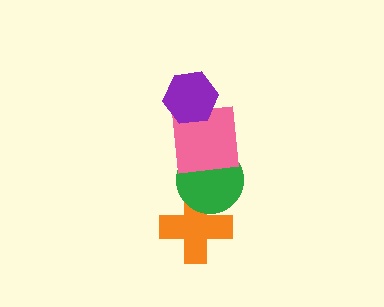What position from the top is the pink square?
The pink square is 2nd from the top.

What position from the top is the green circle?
The green circle is 3rd from the top.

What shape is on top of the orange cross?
The green circle is on top of the orange cross.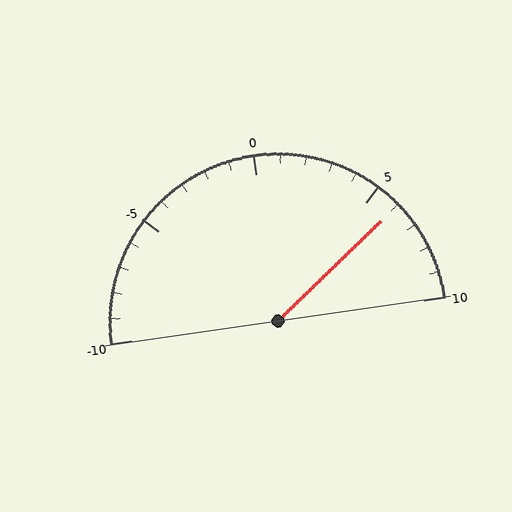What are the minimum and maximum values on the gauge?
The gauge ranges from -10 to 10.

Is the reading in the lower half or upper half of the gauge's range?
The reading is in the upper half of the range (-10 to 10).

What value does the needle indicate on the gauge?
The needle indicates approximately 6.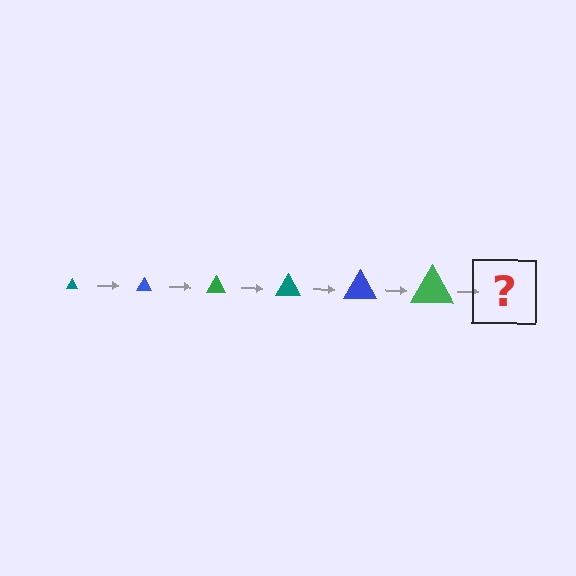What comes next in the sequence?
The next element should be a teal triangle, larger than the previous one.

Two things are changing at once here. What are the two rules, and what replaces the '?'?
The two rules are that the triangle grows larger each step and the color cycles through teal, blue, and green. The '?' should be a teal triangle, larger than the previous one.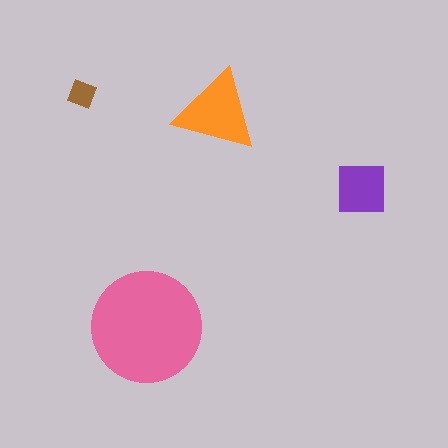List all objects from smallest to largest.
The brown diamond, the purple square, the orange triangle, the pink circle.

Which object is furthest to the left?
The brown diamond is leftmost.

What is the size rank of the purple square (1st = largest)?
3rd.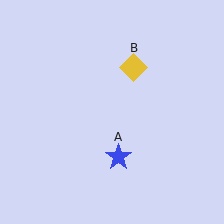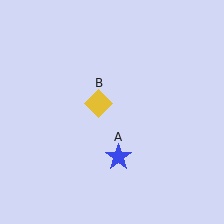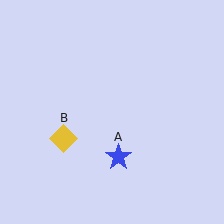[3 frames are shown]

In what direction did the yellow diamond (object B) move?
The yellow diamond (object B) moved down and to the left.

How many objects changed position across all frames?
1 object changed position: yellow diamond (object B).